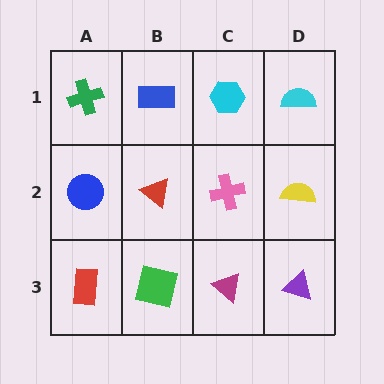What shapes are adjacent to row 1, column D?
A yellow semicircle (row 2, column D), a cyan hexagon (row 1, column C).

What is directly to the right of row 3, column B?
A magenta triangle.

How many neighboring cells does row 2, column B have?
4.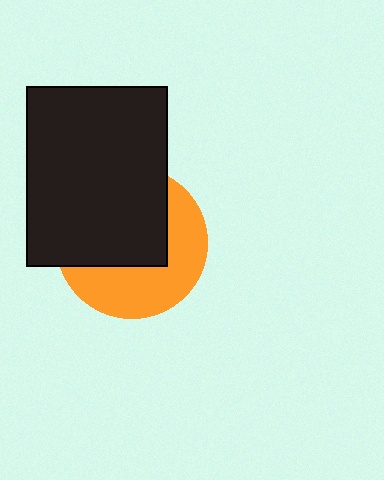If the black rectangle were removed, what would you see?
You would see the complete orange circle.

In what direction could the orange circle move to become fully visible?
The orange circle could move toward the lower-right. That would shift it out from behind the black rectangle entirely.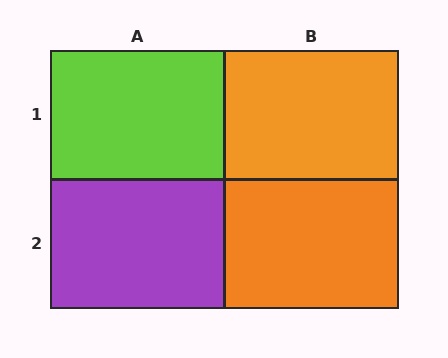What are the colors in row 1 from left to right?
Lime, orange.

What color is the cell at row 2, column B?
Orange.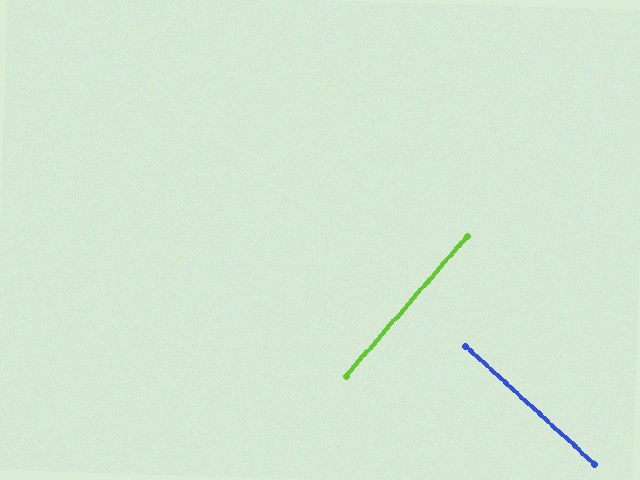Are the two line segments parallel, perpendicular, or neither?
Perpendicular — they meet at approximately 89°.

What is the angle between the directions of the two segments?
Approximately 89 degrees.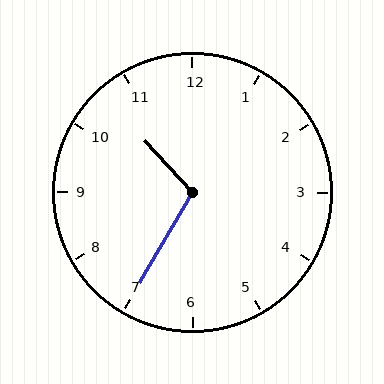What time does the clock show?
10:35.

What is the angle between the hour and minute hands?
Approximately 108 degrees.